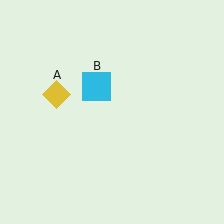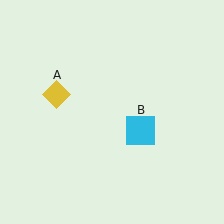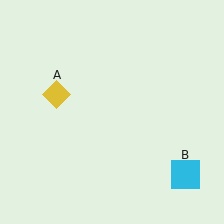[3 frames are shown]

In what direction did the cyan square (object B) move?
The cyan square (object B) moved down and to the right.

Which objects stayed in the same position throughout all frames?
Yellow diamond (object A) remained stationary.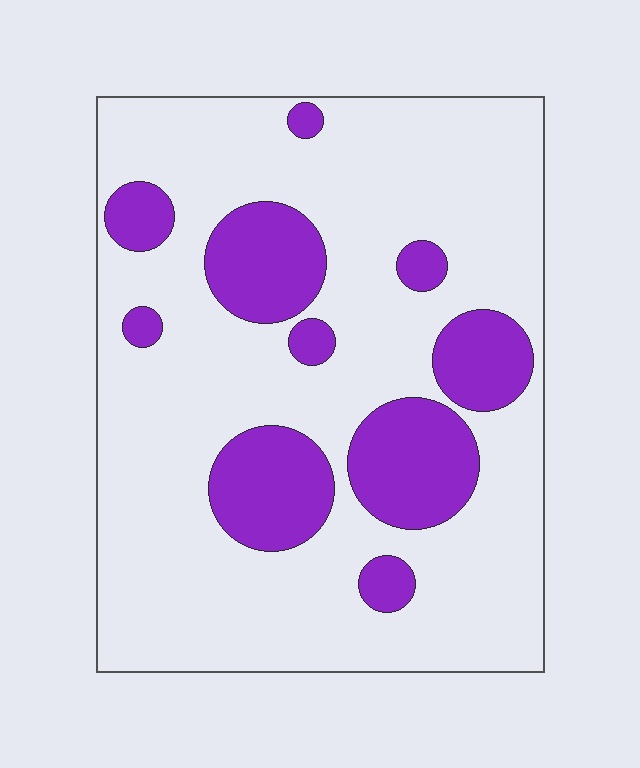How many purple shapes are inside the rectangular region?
10.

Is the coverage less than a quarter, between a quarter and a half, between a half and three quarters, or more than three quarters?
Less than a quarter.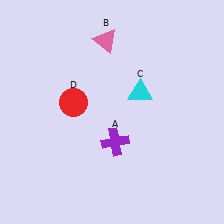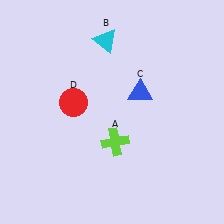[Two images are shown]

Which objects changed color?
A changed from purple to lime. B changed from pink to cyan. C changed from cyan to blue.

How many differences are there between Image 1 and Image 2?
There are 3 differences between the two images.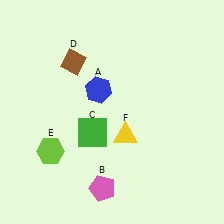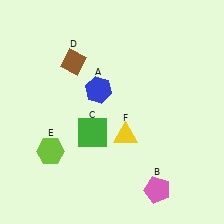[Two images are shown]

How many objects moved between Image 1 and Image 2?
1 object moved between the two images.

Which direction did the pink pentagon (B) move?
The pink pentagon (B) moved right.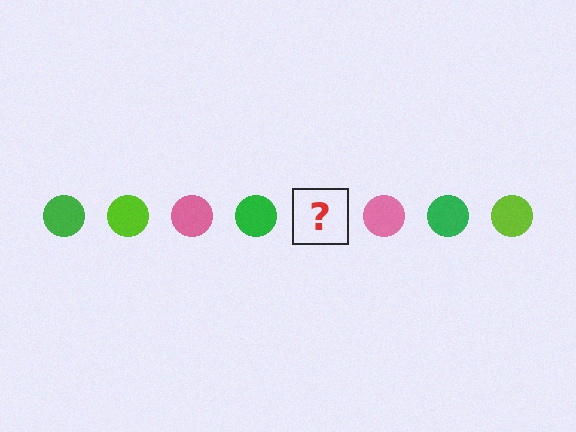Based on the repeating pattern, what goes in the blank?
The blank should be a lime circle.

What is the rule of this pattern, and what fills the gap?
The rule is that the pattern cycles through green, lime, pink circles. The gap should be filled with a lime circle.